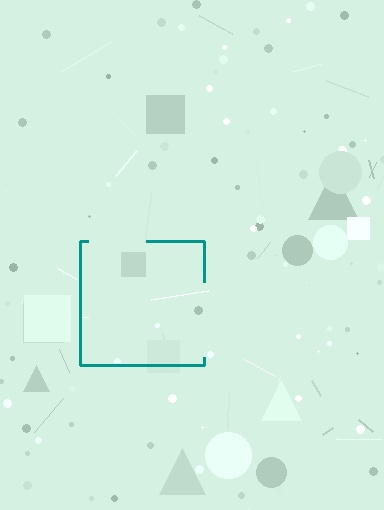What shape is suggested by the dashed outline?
The dashed outline suggests a square.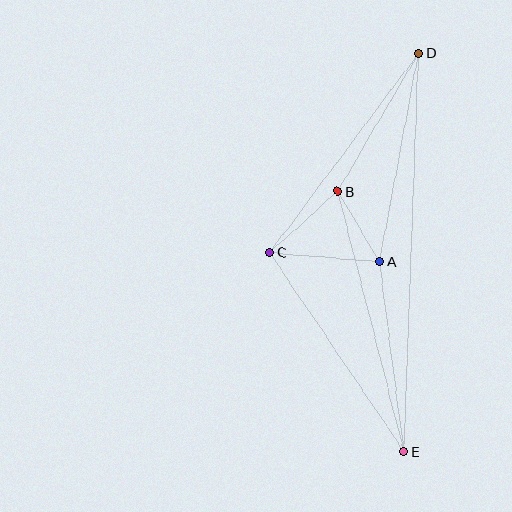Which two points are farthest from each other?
Points D and E are farthest from each other.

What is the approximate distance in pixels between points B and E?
The distance between B and E is approximately 269 pixels.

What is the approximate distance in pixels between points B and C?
The distance between B and C is approximately 91 pixels.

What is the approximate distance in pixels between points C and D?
The distance between C and D is approximately 249 pixels.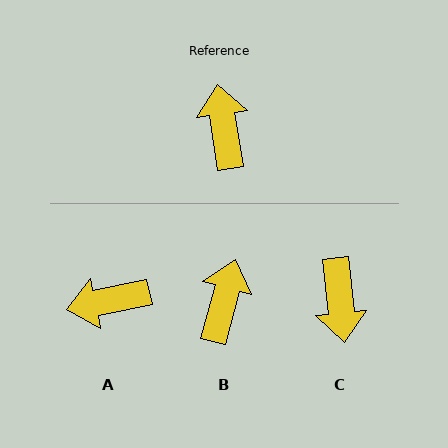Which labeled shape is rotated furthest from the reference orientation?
C, about 177 degrees away.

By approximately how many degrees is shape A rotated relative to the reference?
Approximately 93 degrees counter-clockwise.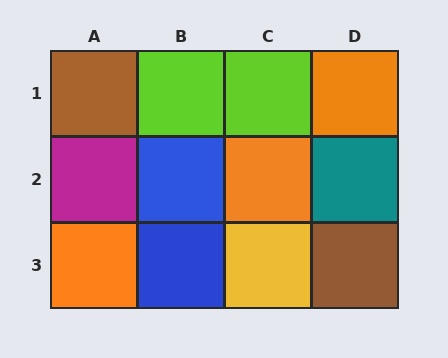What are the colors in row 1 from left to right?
Brown, lime, lime, orange.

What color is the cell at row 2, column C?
Orange.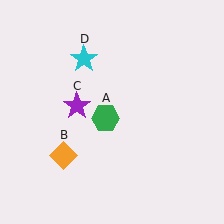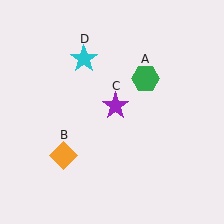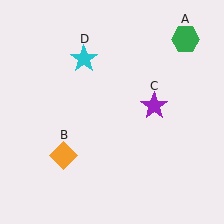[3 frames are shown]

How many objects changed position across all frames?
2 objects changed position: green hexagon (object A), purple star (object C).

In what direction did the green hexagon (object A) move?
The green hexagon (object A) moved up and to the right.